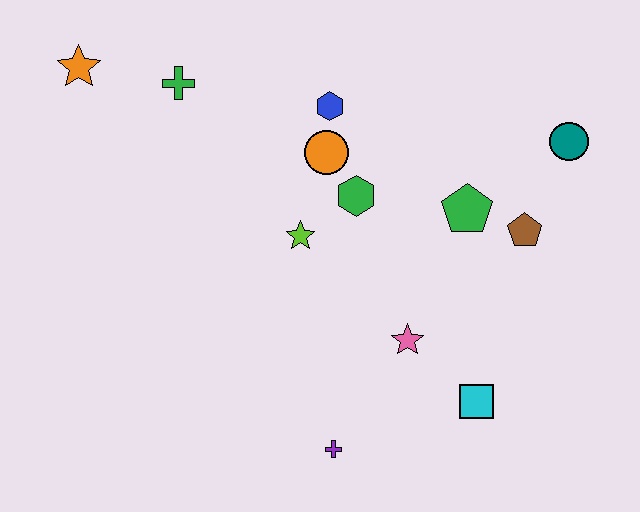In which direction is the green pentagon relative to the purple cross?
The green pentagon is above the purple cross.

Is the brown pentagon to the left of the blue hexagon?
No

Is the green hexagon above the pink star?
Yes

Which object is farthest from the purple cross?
The orange star is farthest from the purple cross.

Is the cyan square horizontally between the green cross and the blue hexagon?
No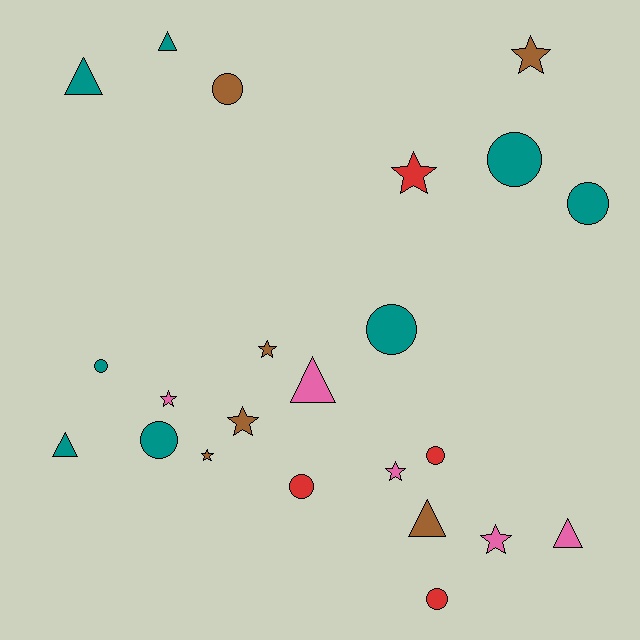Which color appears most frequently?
Teal, with 8 objects.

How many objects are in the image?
There are 23 objects.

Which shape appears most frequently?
Circle, with 9 objects.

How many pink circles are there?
There are no pink circles.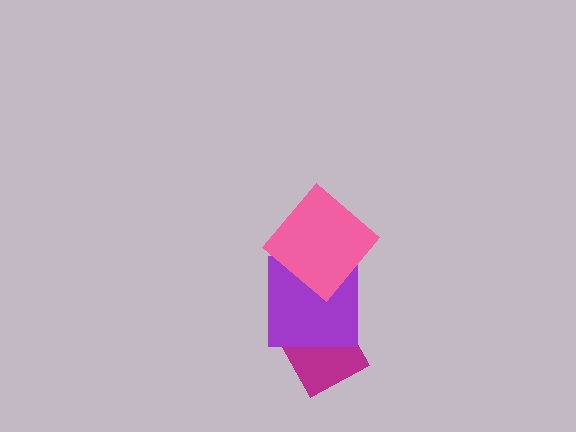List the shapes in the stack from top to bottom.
From top to bottom: the pink diamond, the purple square, the magenta diamond.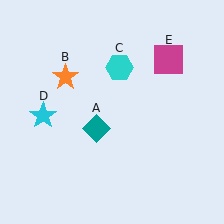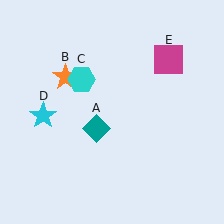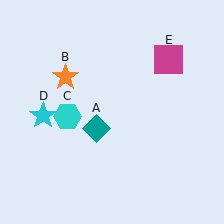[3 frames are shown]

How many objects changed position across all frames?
1 object changed position: cyan hexagon (object C).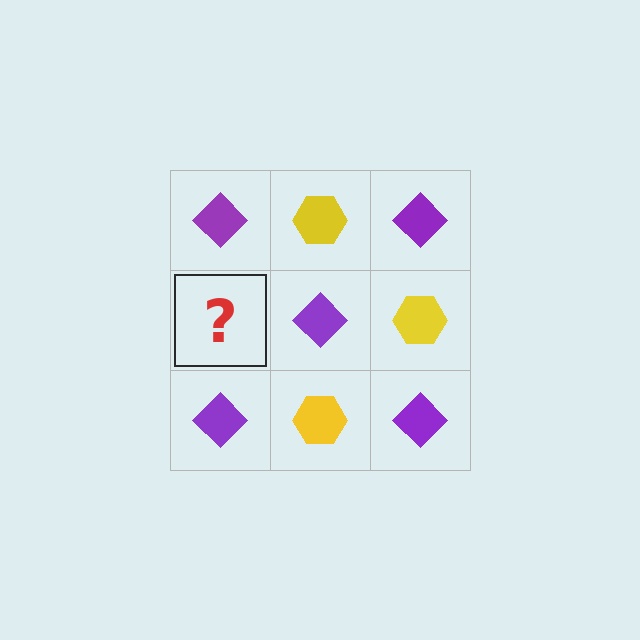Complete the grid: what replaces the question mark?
The question mark should be replaced with a yellow hexagon.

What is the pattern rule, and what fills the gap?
The rule is that it alternates purple diamond and yellow hexagon in a checkerboard pattern. The gap should be filled with a yellow hexagon.